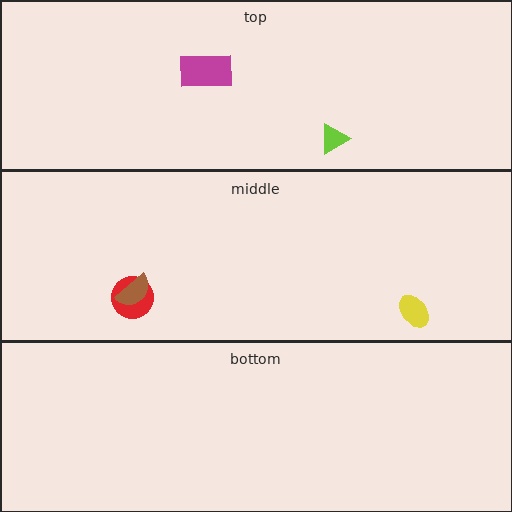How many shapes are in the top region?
2.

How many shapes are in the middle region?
3.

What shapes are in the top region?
The magenta rectangle, the lime triangle.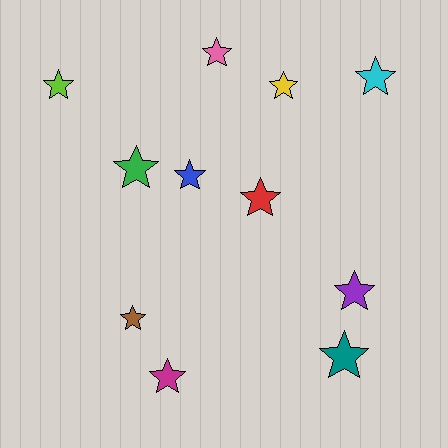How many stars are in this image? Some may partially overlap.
There are 11 stars.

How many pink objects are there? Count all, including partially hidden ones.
There is 1 pink object.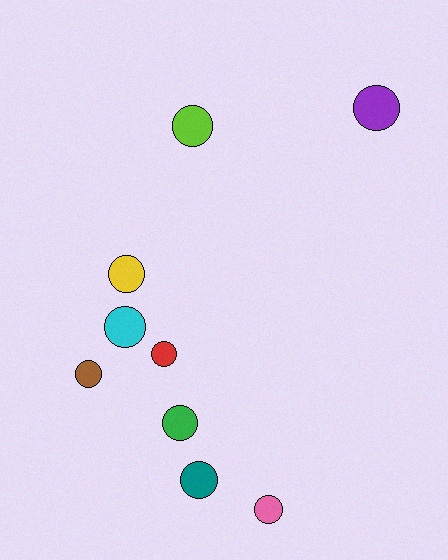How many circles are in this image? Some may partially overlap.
There are 9 circles.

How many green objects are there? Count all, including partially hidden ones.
There is 1 green object.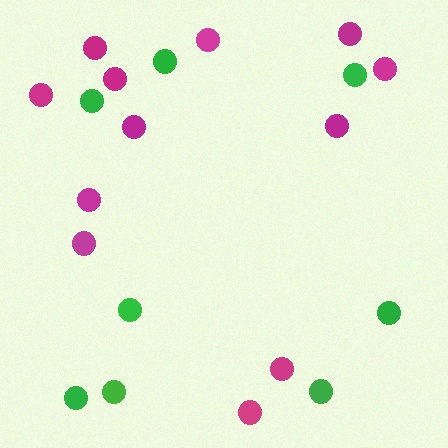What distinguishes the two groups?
There are 2 groups: one group of magenta circles (12) and one group of green circles (8).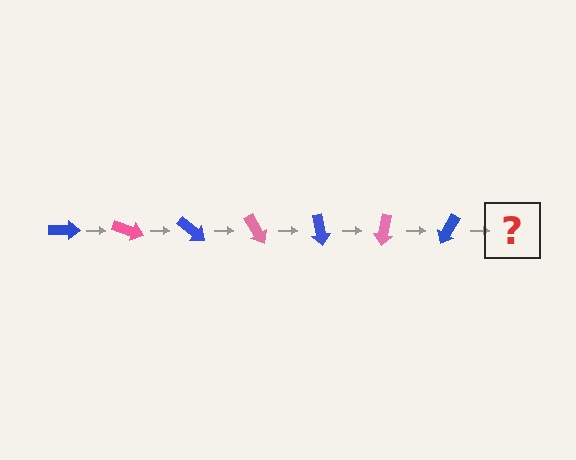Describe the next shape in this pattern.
It should be a pink arrow, rotated 140 degrees from the start.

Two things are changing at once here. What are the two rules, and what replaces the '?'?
The two rules are that it rotates 20 degrees each step and the color cycles through blue and pink. The '?' should be a pink arrow, rotated 140 degrees from the start.